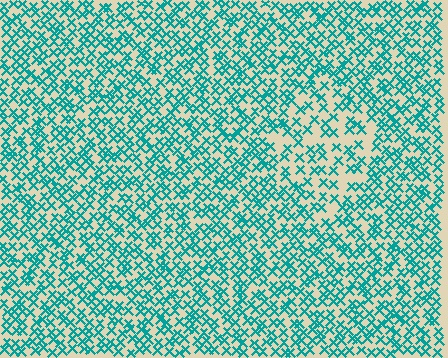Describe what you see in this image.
The image contains small teal elements arranged at two different densities. A diamond-shaped region is visible where the elements are less densely packed than the surrounding area.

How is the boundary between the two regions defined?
The boundary is defined by a change in element density (approximately 1.7x ratio). All elements are the same color, size, and shape.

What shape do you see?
I see a diamond.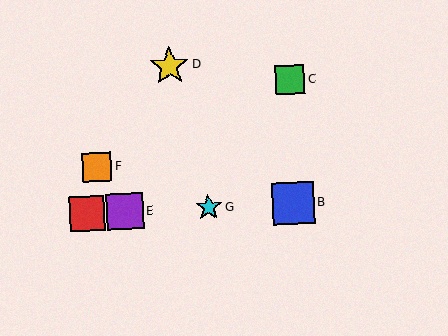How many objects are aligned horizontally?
4 objects (A, B, E, G) are aligned horizontally.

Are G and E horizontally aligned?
Yes, both are at y≈208.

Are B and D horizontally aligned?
No, B is at y≈204 and D is at y≈66.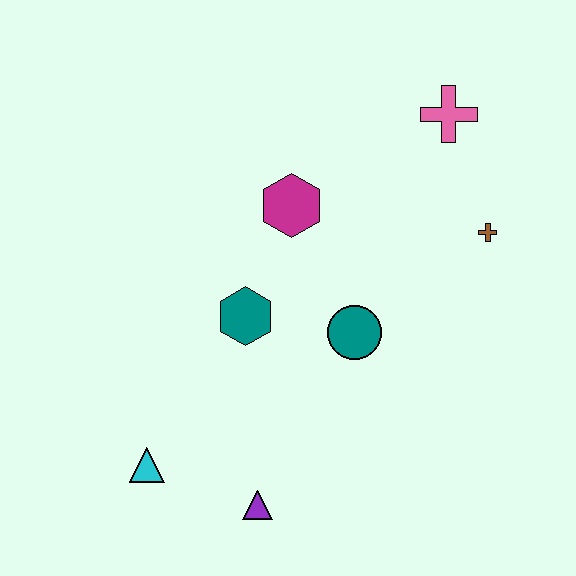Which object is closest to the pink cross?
The brown cross is closest to the pink cross.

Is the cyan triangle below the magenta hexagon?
Yes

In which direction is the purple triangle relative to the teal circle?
The purple triangle is below the teal circle.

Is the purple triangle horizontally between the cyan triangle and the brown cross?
Yes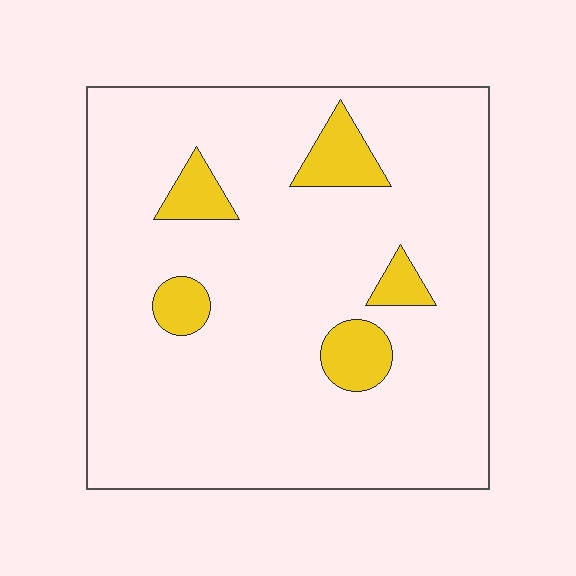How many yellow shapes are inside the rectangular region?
5.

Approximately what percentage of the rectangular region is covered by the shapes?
Approximately 10%.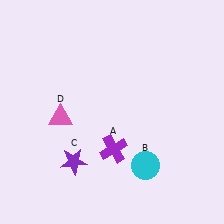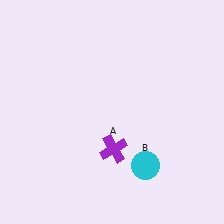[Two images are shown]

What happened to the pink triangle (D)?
The pink triangle (D) was removed in Image 2. It was in the bottom-left area of Image 1.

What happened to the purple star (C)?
The purple star (C) was removed in Image 2. It was in the bottom-left area of Image 1.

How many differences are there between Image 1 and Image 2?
There are 2 differences between the two images.